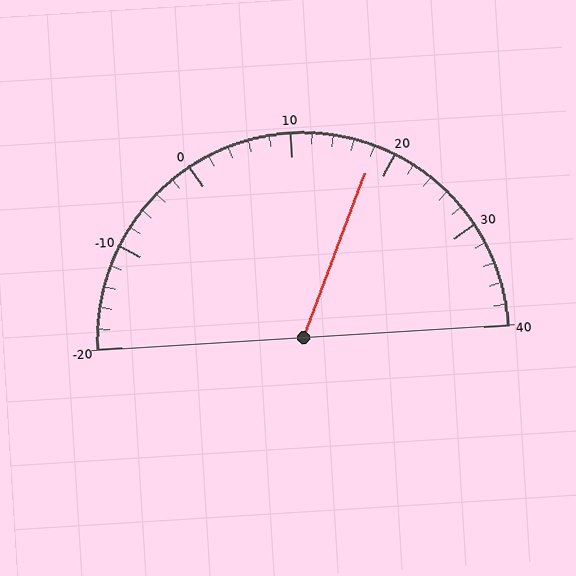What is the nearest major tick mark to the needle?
The nearest major tick mark is 20.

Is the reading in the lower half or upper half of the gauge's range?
The reading is in the upper half of the range (-20 to 40).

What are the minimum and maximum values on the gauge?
The gauge ranges from -20 to 40.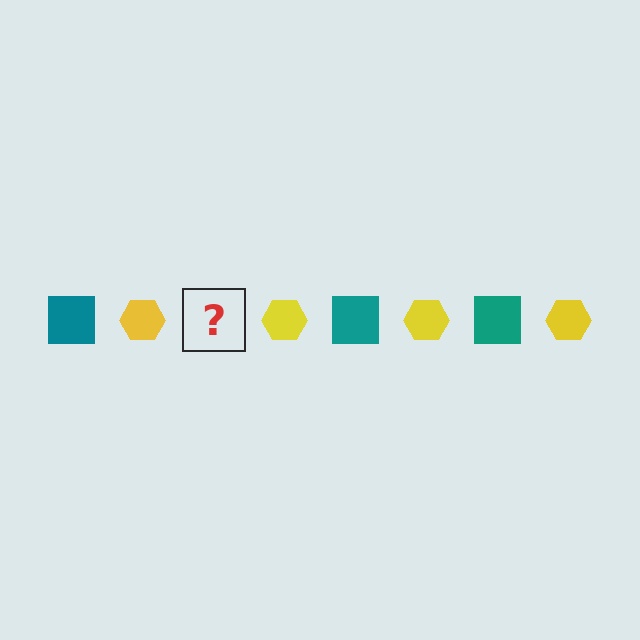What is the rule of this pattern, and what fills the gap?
The rule is that the pattern alternates between teal square and yellow hexagon. The gap should be filled with a teal square.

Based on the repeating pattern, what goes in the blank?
The blank should be a teal square.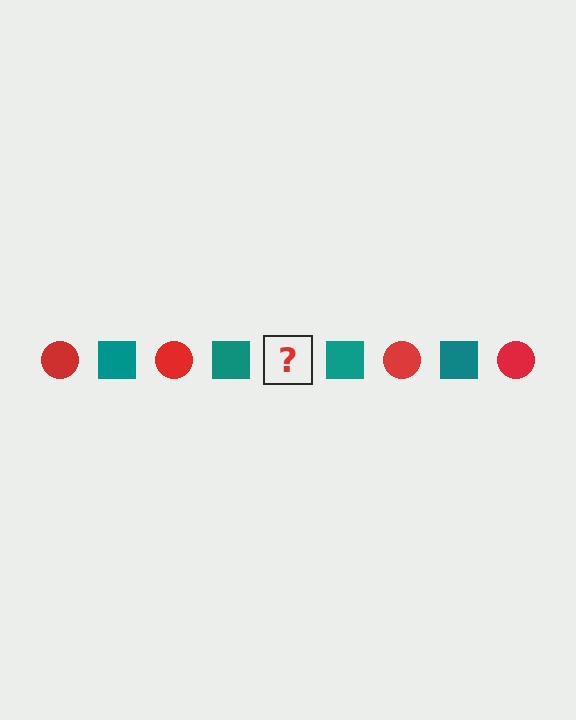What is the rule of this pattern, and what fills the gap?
The rule is that the pattern alternates between red circle and teal square. The gap should be filled with a red circle.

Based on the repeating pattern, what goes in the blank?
The blank should be a red circle.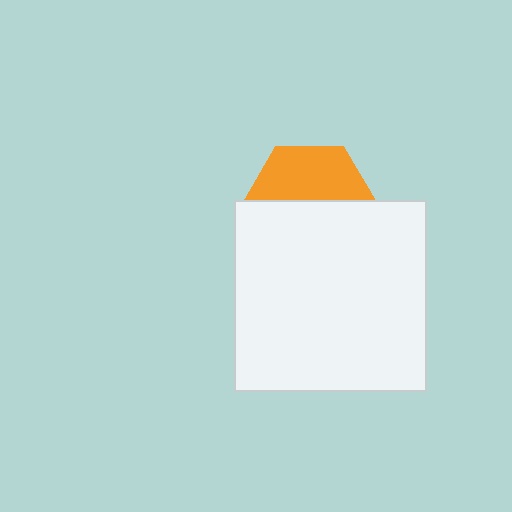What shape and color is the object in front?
The object in front is a white square.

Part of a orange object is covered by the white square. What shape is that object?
It is a hexagon.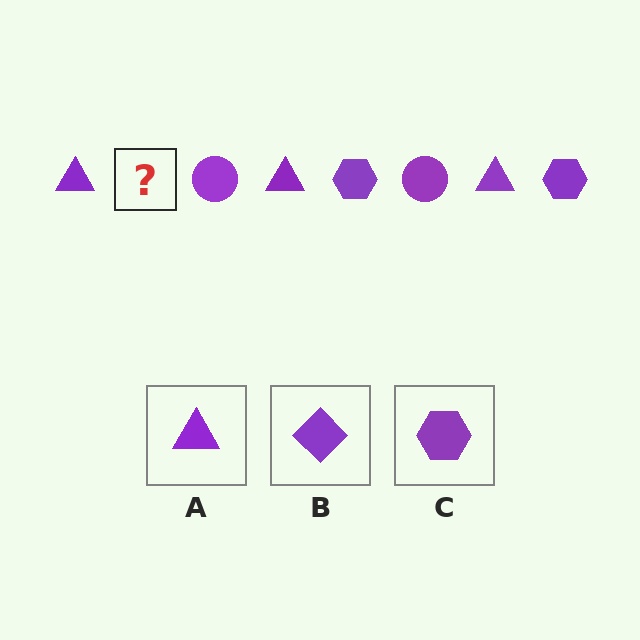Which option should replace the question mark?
Option C.